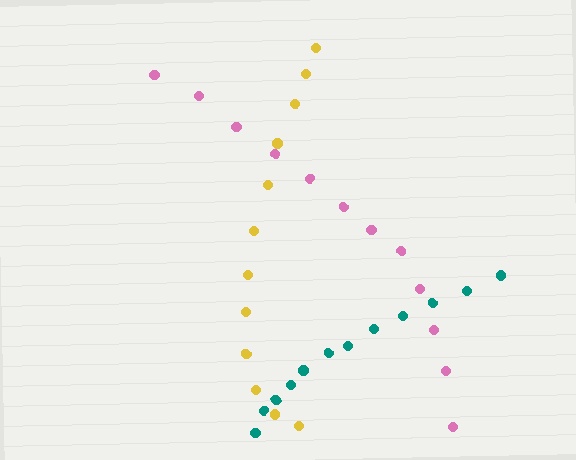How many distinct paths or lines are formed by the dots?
There are 3 distinct paths.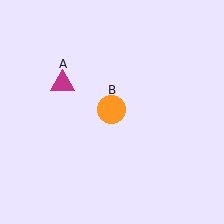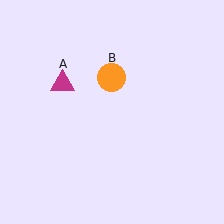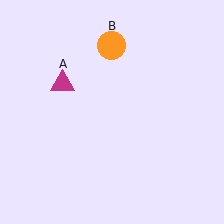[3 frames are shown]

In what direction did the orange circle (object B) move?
The orange circle (object B) moved up.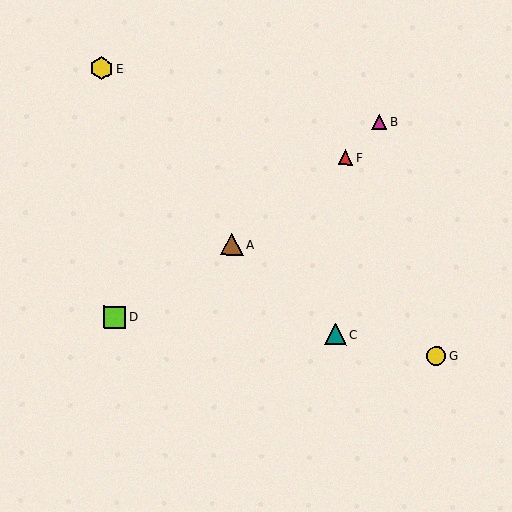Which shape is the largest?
The yellow hexagon (labeled E) is the largest.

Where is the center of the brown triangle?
The center of the brown triangle is at (232, 244).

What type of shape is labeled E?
Shape E is a yellow hexagon.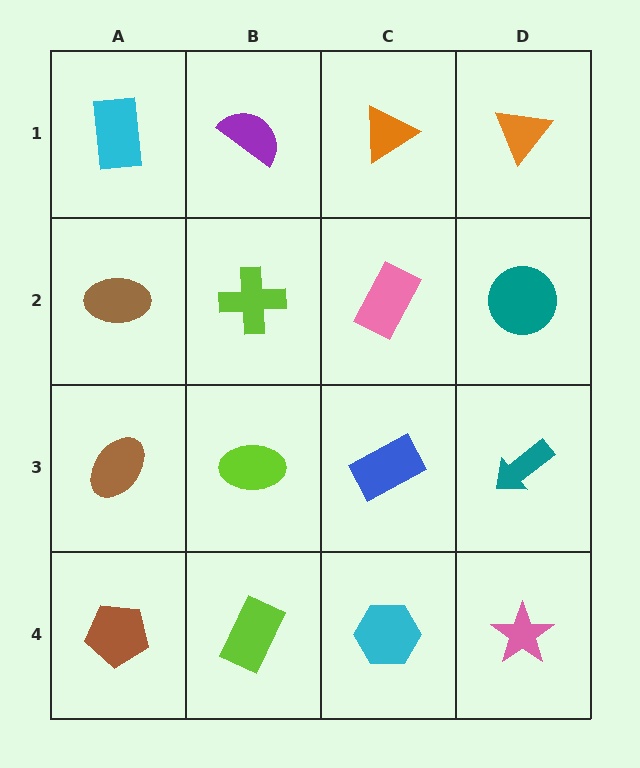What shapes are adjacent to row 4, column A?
A brown ellipse (row 3, column A), a lime rectangle (row 4, column B).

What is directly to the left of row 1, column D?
An orange triangle.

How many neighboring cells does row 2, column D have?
3.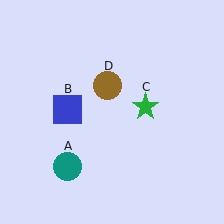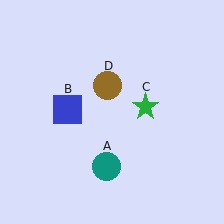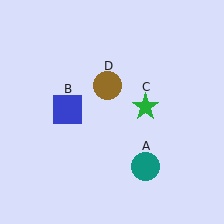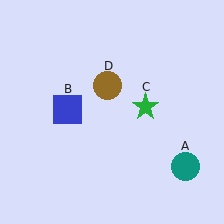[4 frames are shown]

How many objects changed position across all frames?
1 object changed position: teal circle (object A).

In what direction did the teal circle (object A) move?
The teal circle (object A) moved right.